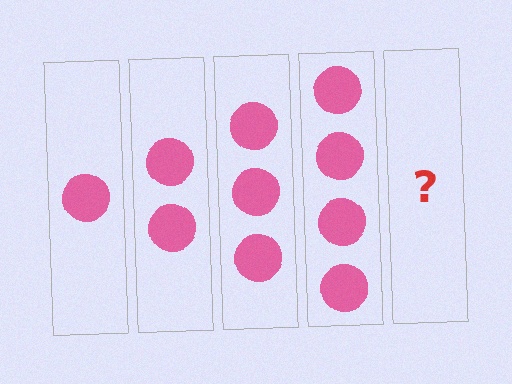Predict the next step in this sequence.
The next step is 5 circles.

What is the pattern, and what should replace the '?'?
The pattern is that each step adds one more circle. The '?' should be 5 circles.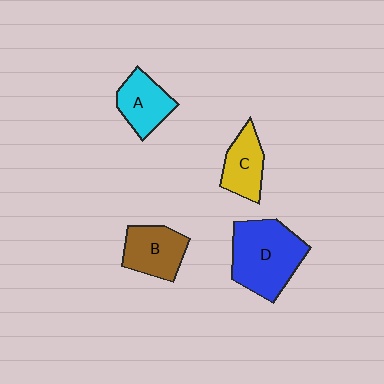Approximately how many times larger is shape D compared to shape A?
Approximately 1.8 times.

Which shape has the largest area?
Shape D (blue).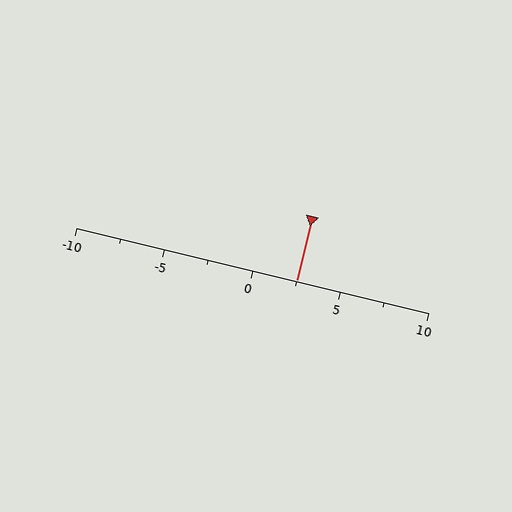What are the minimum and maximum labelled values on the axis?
The axis runs from -10 to 10.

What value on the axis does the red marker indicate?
The marker indicates approximately 2.5.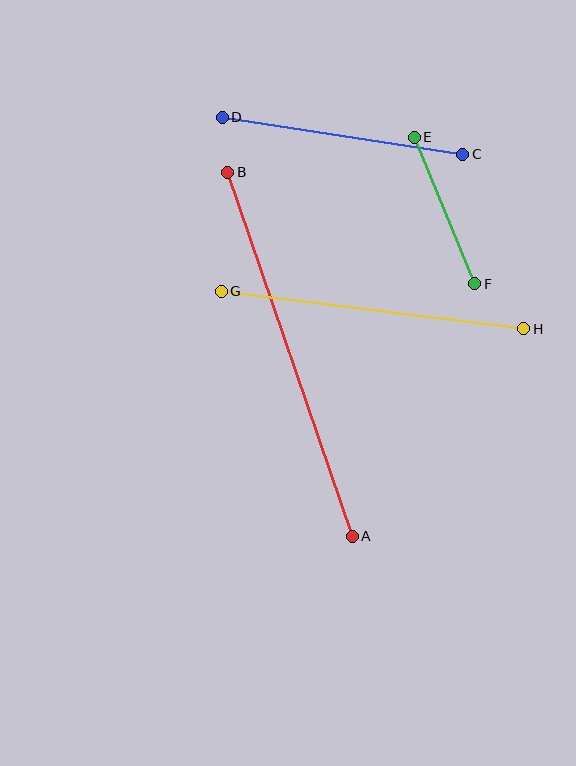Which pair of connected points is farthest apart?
Points A and B are farthest apart.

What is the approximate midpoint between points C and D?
The midpoint is at approximately (343, 136) pixels.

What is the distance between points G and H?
The distance is approximately 305 pixels.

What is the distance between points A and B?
The distance is approximately 385 pixels.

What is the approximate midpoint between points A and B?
The midpoint is at approximately (290, 354) pixels.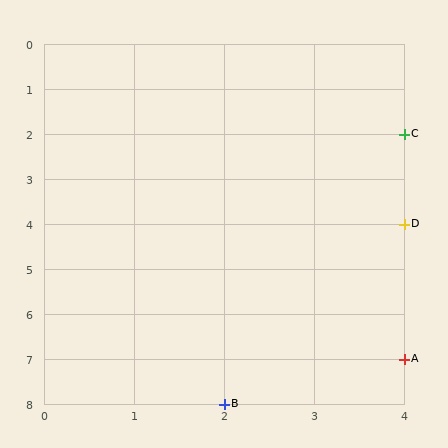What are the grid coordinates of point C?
Point C is at grid coordinates (4, 2).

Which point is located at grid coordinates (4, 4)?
Point D is at (4, 4).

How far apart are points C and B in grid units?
Points C and B are 2 columns and 6 rows apart (about 6.3 grid units diagonally).